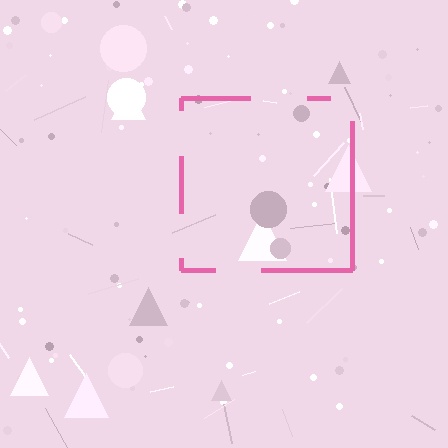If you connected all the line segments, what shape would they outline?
They would outline a square.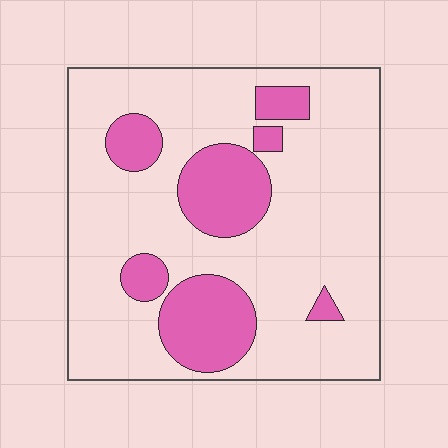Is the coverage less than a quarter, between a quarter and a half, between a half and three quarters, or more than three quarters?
Less than a quarter.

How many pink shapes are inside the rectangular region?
7.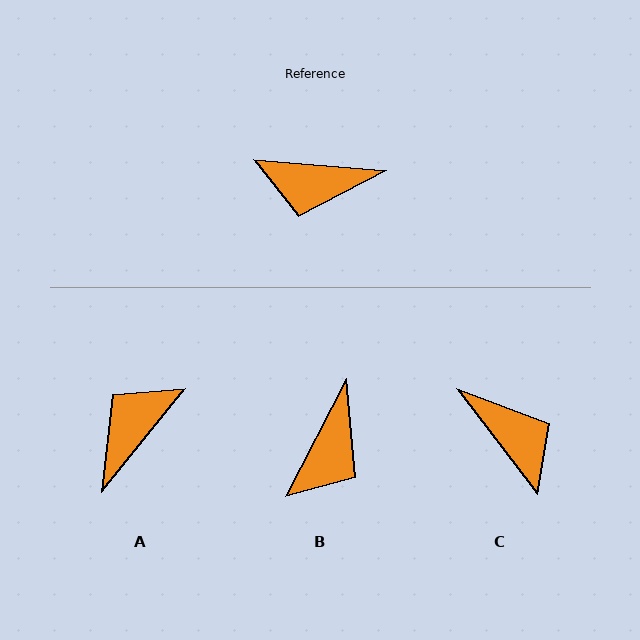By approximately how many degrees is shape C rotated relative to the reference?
Approximately 132 degrees counter-clockwise.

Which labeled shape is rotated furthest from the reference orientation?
C, about 132 degrees away.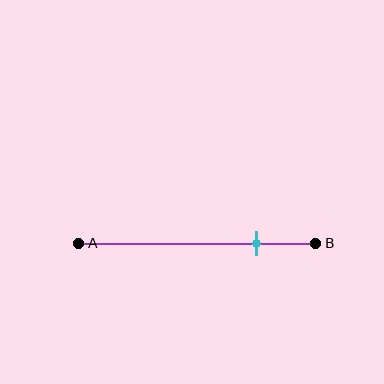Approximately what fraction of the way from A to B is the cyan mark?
The cyan mark is approximately 75% of the way from A to B.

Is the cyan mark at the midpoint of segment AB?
No, the mark is at about 75% from A, not at the 50% midpoint.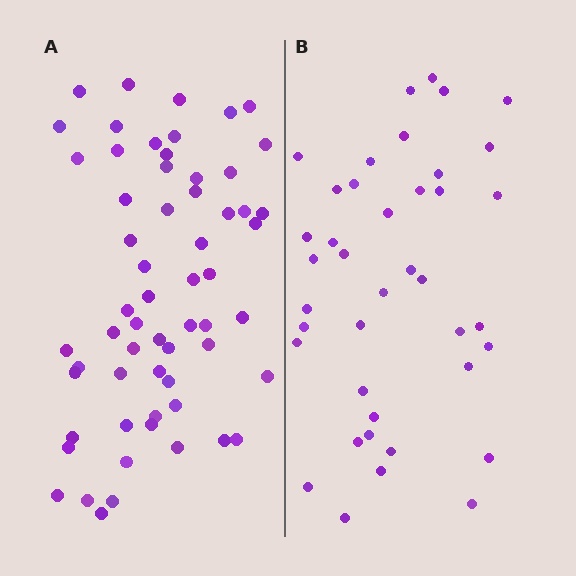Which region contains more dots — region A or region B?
Region A (the left region) has more dots.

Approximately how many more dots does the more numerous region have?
Region A has approximately 20 more dots than region B.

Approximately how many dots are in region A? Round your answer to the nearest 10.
About 60 dots.